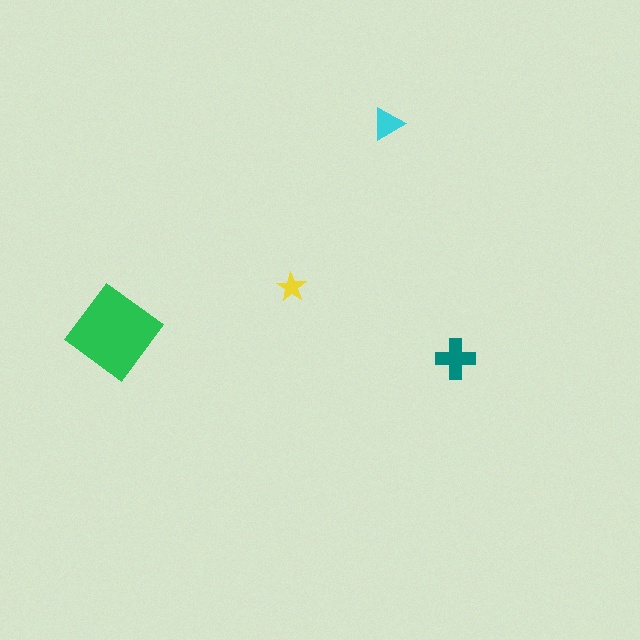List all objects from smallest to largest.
The yellow star, the cyan triangle, the teal cross, the green diamond.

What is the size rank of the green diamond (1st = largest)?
1st.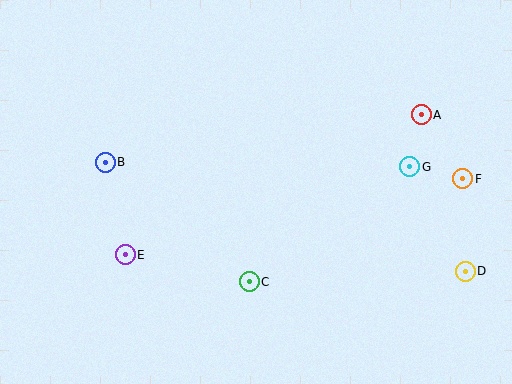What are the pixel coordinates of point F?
Point F is at (463, 179).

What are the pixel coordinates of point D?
Point D is at (465, 271).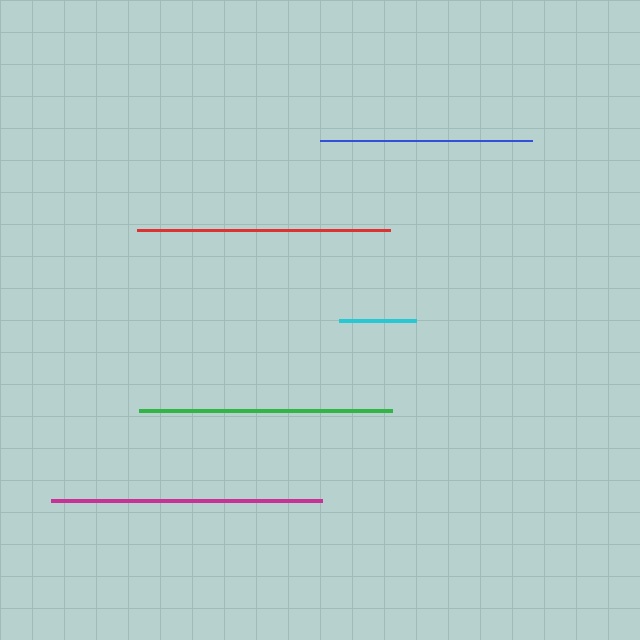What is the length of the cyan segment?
The cyan segment is approximately 77 pixels long.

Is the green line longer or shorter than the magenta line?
The magenta line is longer than the green line.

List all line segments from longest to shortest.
From longest to shortest: magenta, red, green, blue, cyan.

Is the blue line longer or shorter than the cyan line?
The blue line is longer than the cyan line.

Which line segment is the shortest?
The cyan line is the shortest at approximately 77 pixels.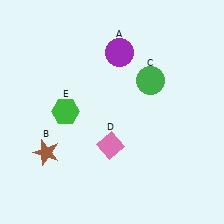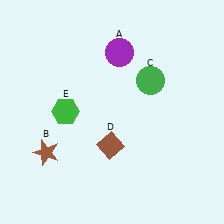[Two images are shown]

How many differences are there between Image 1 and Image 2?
There is 1 difference between the two images.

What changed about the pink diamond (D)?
In Image 1, D is pink. In Image 2, it changed to brown.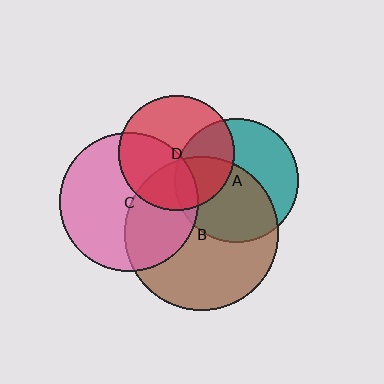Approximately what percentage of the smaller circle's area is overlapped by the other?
Approximately 45%.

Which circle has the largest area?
Circle B (brown).